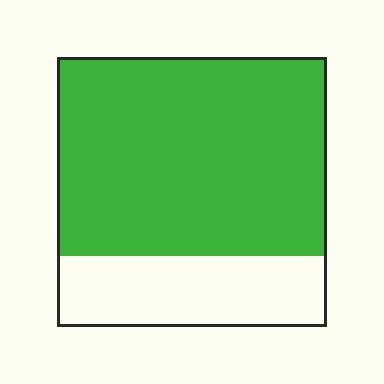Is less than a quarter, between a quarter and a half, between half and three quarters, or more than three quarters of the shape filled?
Between half and three quarters.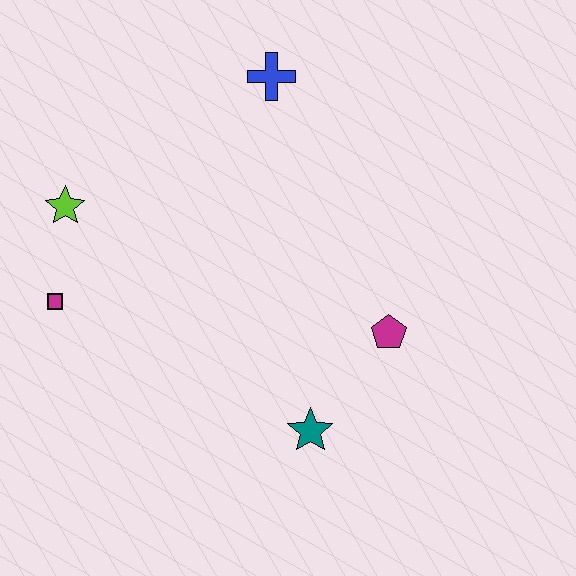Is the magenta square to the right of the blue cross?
No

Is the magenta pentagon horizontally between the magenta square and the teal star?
No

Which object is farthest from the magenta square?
The magenta pentagon is farthest from the magenta square.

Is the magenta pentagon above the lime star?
No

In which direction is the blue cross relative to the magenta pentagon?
The blue cross is above the magenta pentagon.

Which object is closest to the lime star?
The magenta square is closest to the lime star.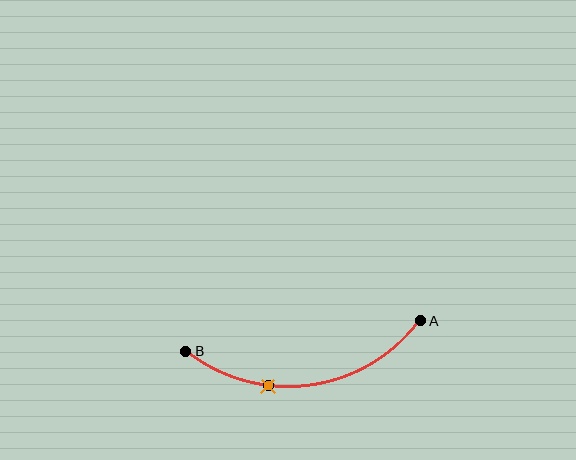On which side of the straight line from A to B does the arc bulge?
The arc bulges below the straight line connecting A and B.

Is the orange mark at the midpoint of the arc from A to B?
No. The orange mark lies on the arc but is closer to endpoint B. The arc midpoint would be at the point on the curve equidistant along the arc from both A and B.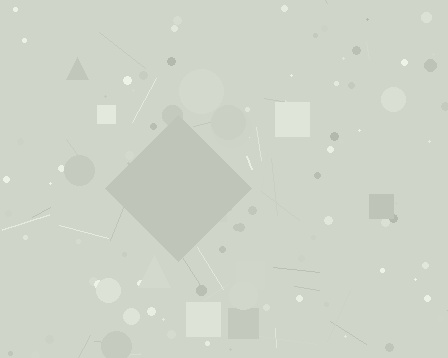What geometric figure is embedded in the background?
A diamond is embedded in the background.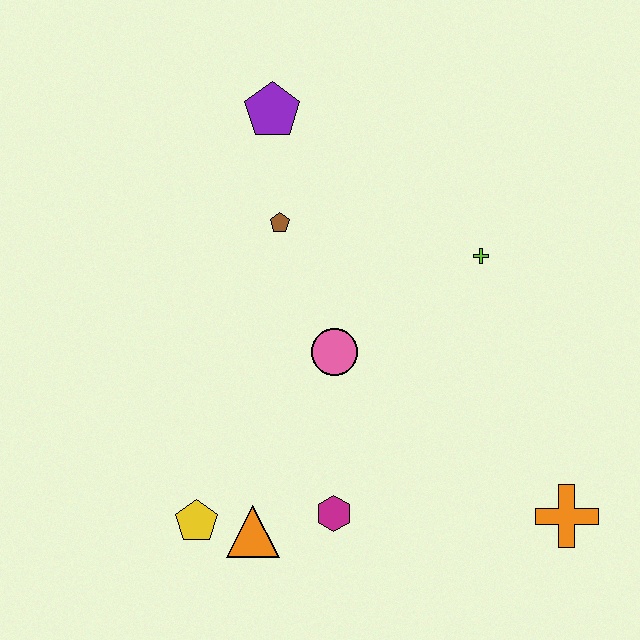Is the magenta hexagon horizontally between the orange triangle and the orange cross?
Yes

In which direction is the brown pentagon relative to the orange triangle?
The brown pentagon is above the orange triangle.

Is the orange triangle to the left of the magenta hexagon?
Yes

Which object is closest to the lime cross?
The pink circle is closest to the lime cross.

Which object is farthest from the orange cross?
The purple pentagon is farthest from the orange cross.